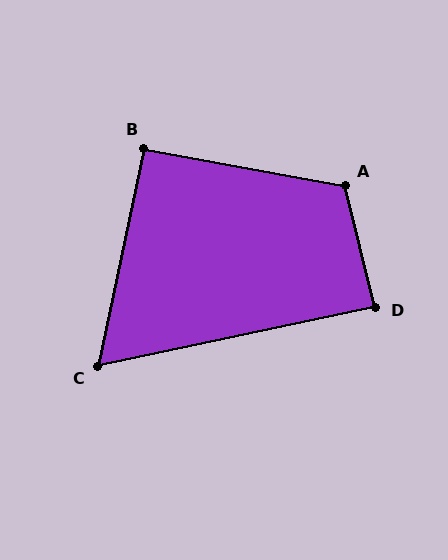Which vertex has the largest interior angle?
A, at approximately 114 degrees.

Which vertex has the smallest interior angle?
C, at approximately 66 degrees.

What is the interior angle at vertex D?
Approximately 88 degrees (approximately right).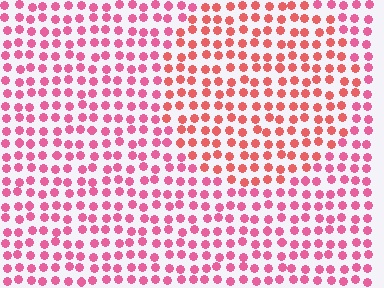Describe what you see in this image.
The image is filled with small pink elements in a uniform arrangement. A circle-shaped region is visible where the elements are tinted to a slightly different hue, forming a subtle color boundary.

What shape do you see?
I see a circle.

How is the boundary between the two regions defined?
The boundary is defined purely by a slight shift in hue (about 26 degrees). Spacing, size, and orientation are identical on both sides.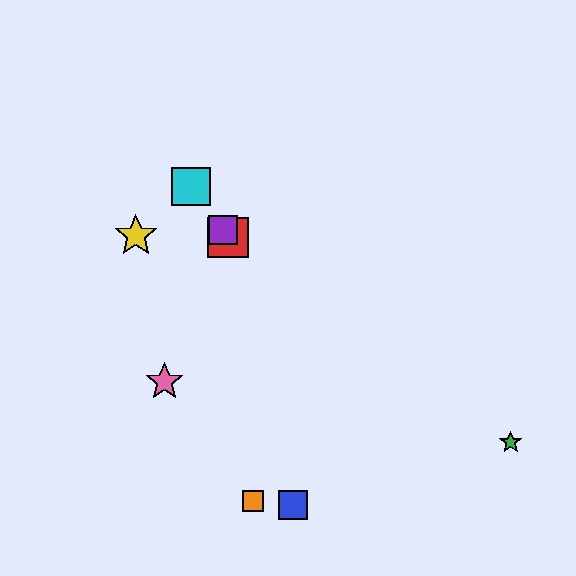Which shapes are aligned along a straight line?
The red square, the purple square, the cyan square are aligned along a straight line.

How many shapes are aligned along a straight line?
3 shapes (the red square, the purple square, the cyan square) are aligned along a straight line.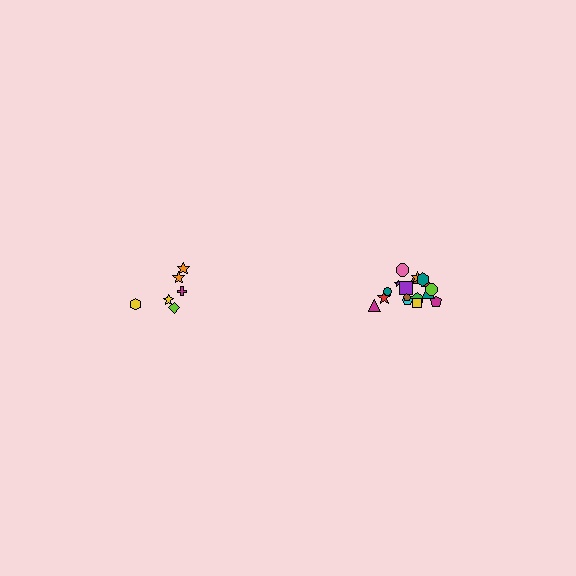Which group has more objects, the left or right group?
The right group.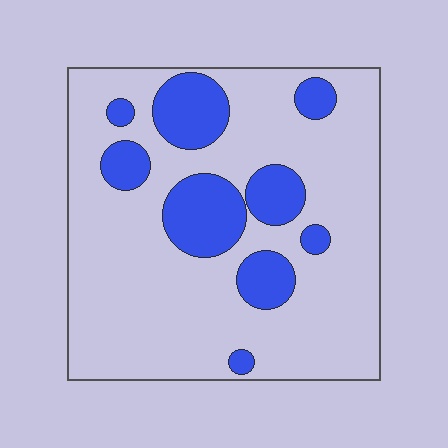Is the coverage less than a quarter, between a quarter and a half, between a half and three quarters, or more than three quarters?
Less than a quarter.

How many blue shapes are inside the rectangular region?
9.